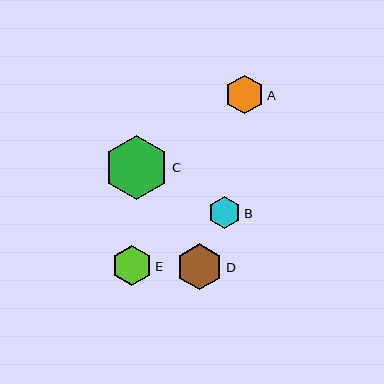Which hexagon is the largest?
Hexagon C is the largest with a size of approximately 64 pixels.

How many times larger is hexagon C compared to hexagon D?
Hexagon C is approximately 1.4 times the size of hexagon D.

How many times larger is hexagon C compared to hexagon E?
Hexagon C is approximately 1.6 times the size of hexagon E.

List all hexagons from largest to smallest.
From largest to smallest: C, D, E, A, B.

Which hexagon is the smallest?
Hexagon B is the smallest with a size of approximately 32 pixels.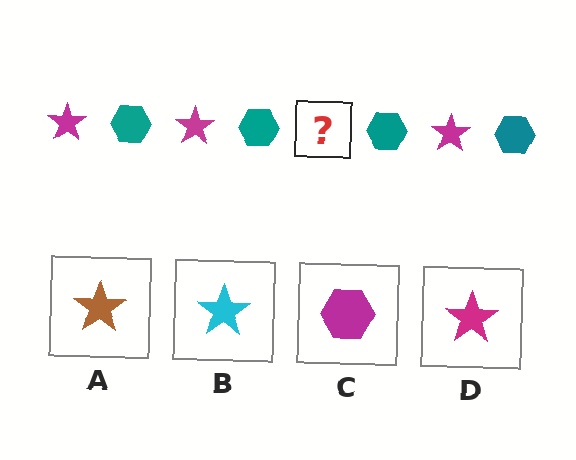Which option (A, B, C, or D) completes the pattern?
D.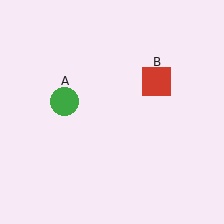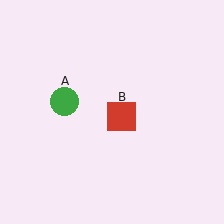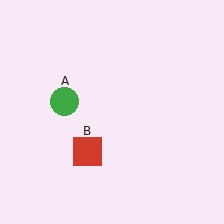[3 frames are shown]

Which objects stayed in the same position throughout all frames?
Green circle (object A) remained stationary.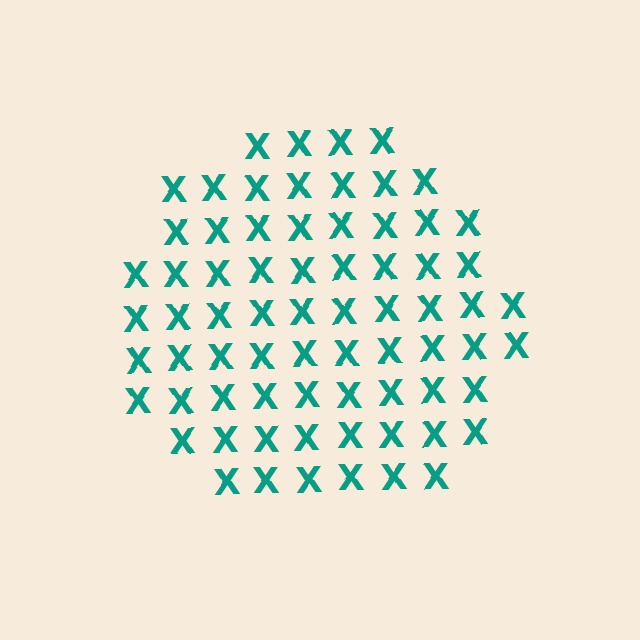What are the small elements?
The small elements are letter X's.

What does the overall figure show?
The overall figure shows a circle.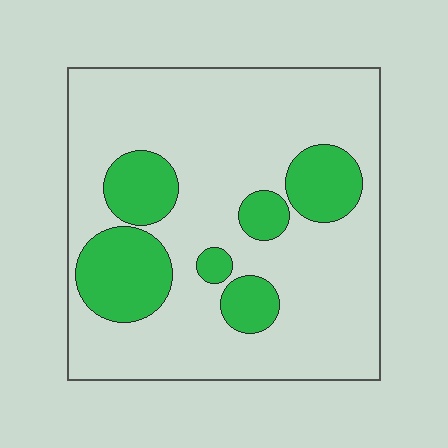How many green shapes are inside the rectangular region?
6.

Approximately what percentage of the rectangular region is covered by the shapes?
Approximately 25%.